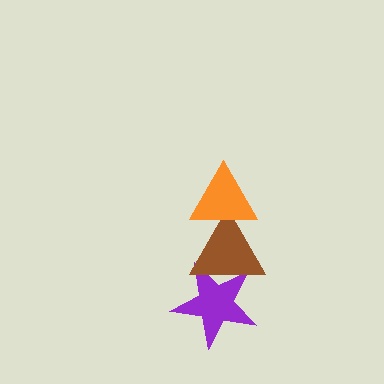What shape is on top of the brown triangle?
The orange triangle is on top of the brown triangle.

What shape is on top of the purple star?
The brown triangle is on top of the purple star.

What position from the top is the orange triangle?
The orange triangle is 1st from the top.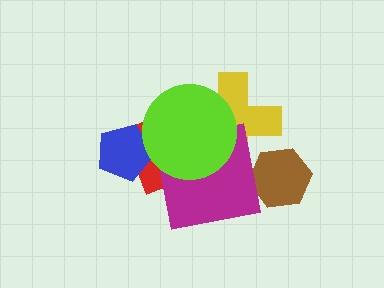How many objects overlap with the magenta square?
3 objects overlap with the magenta square.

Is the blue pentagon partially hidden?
Yes, it is partially covered by another shape.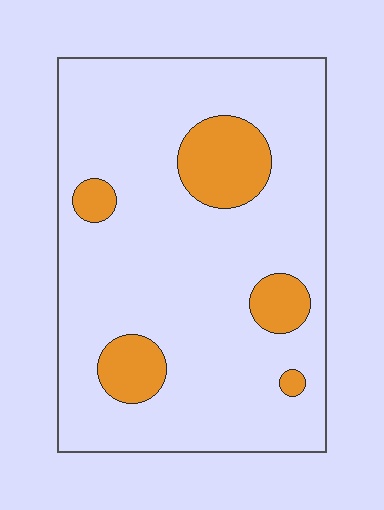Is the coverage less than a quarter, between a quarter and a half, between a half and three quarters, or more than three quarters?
Less than a quarter.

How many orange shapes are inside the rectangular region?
5.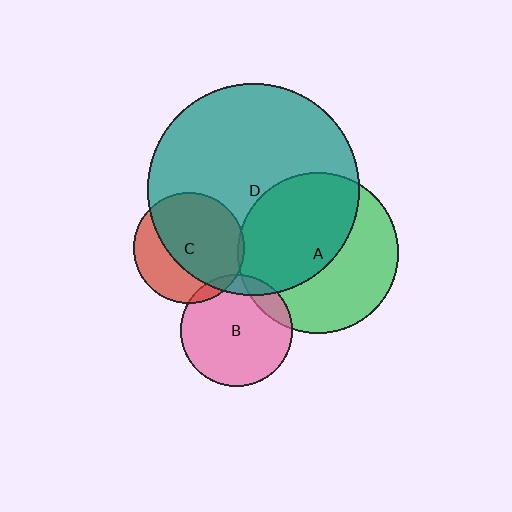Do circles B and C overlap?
Yes.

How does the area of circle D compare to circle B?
Approximately 3.6 times.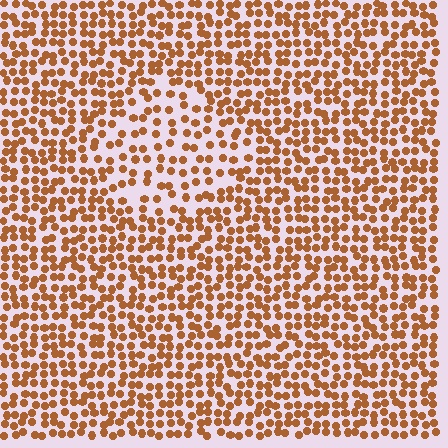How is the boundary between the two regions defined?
The boundary is defined by a change in element density (approximately 1.7x ratio). All elements are the same color, size, and shape.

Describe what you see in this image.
The image contains small brown elements arranged at two different densities. A diamond-shaped region is visible where the elements are less densely packed than the surrounding area.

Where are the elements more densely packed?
The elements are more densely packed outside the diamond boundary.